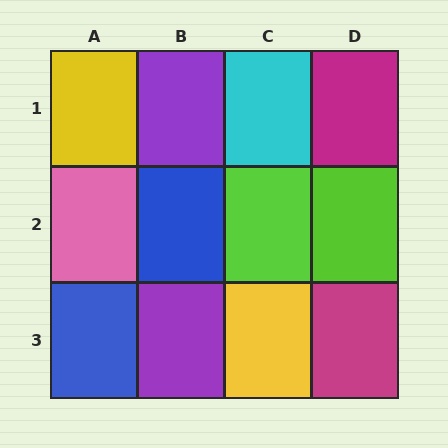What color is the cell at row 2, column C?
Lime.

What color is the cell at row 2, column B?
Blue.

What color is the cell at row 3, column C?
Yellow.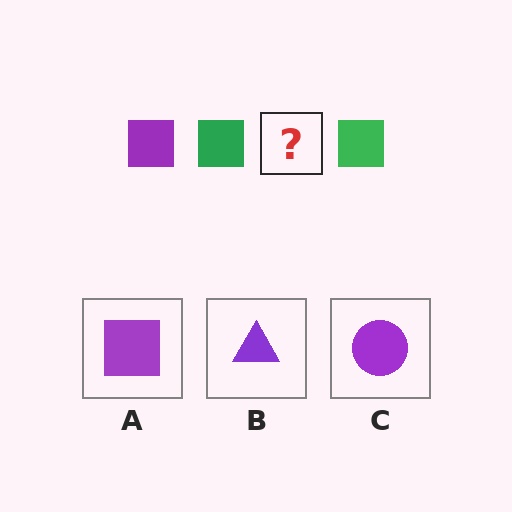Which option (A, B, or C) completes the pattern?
A.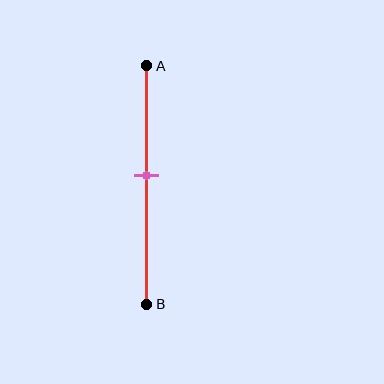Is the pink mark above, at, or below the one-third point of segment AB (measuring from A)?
The pink mark is below the one-third point of segment AB.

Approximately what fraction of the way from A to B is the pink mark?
The pink mark is approximately 45% of the way from A to B.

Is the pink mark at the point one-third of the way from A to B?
No, the mark is at about 45% from A, not at the 33% one-third point.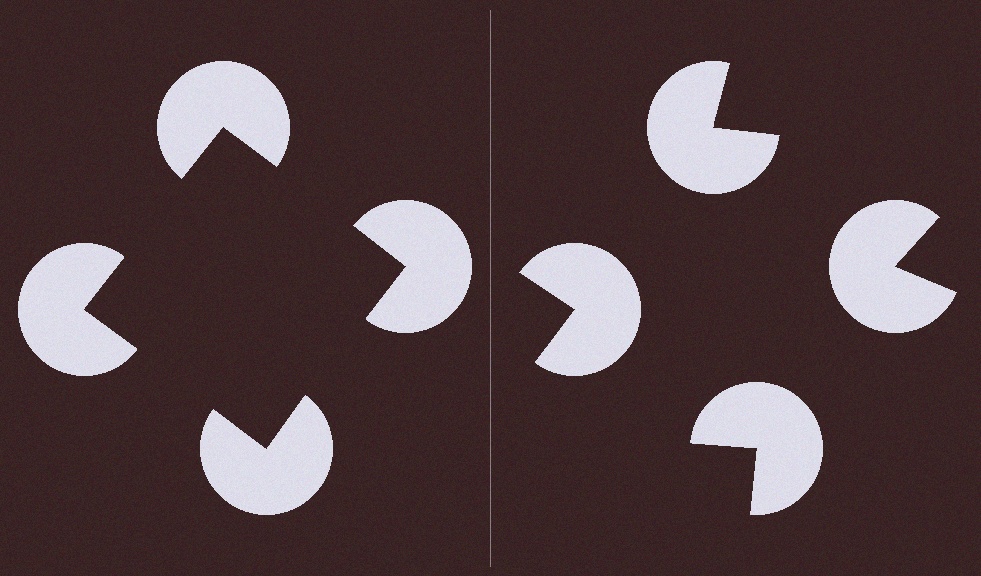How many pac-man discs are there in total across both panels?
8 — 4 on each side.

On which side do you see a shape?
An illusory square appears on the left side. On the right side the wedge cuts are rotated, so no coherent shape forms.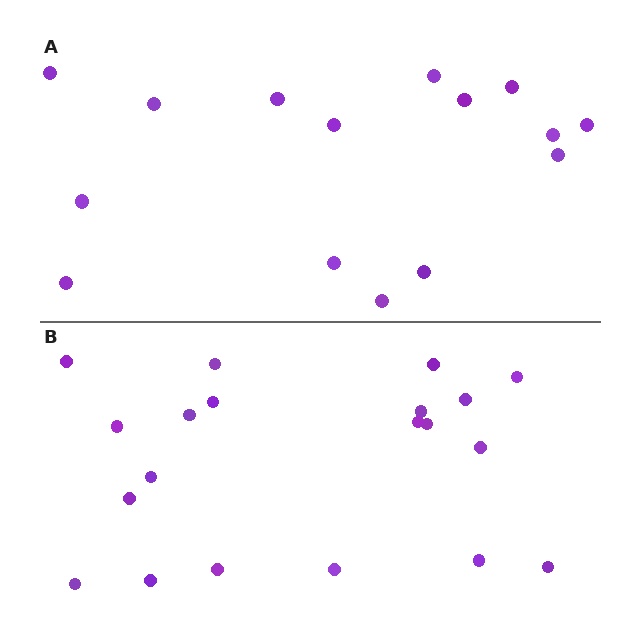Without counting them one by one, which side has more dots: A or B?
Region B (the bottom region) has more dots.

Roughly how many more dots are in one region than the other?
Region B has about 5 more dots than region A.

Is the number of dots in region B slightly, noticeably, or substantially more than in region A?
Region B has noticeably more, but not dramatically so. The ratio is roughly 1.3 to 1.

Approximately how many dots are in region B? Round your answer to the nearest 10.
About 20 dots.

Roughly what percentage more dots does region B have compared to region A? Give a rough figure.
About 35% more.